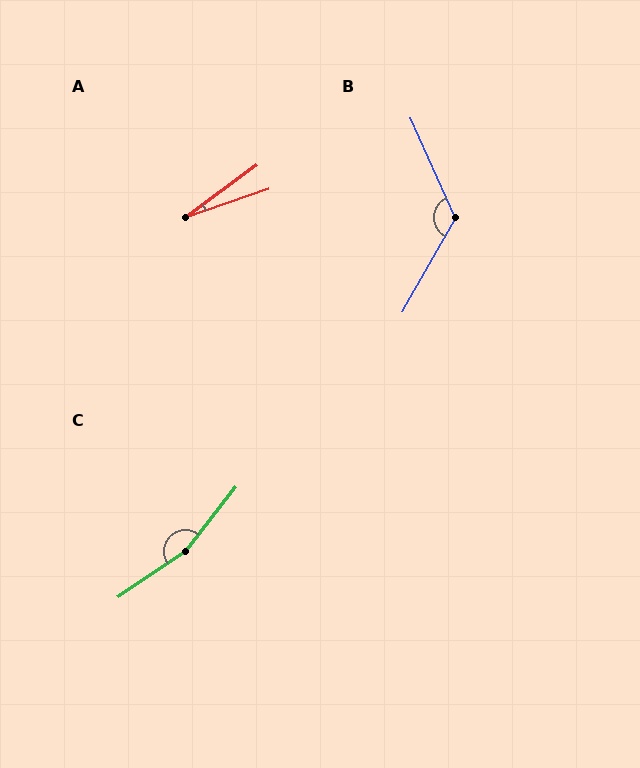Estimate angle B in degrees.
Approximately 126 degrees.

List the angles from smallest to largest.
A (18°), B (126°), C (162°).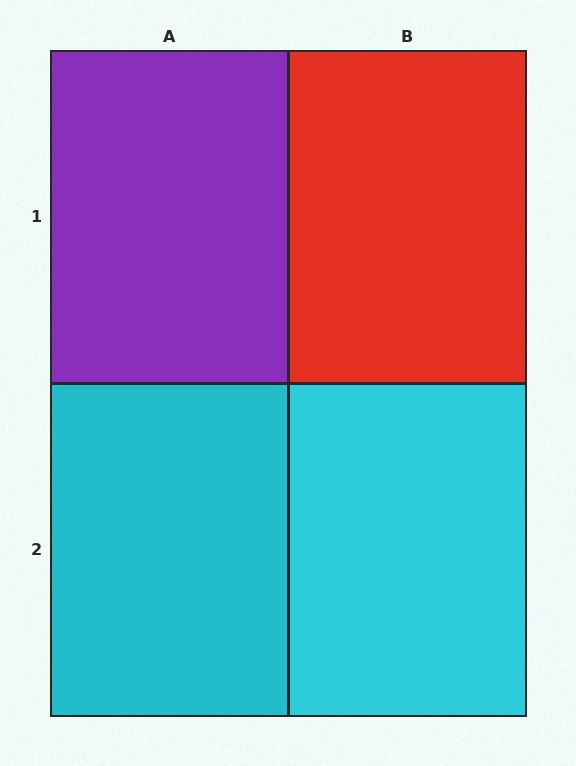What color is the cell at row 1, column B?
Red.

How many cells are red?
1 cell is red.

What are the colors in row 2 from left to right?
Cyan, cyan.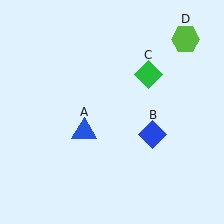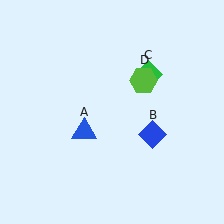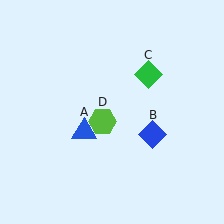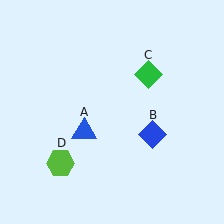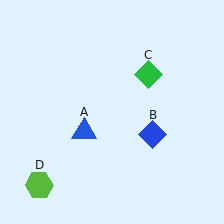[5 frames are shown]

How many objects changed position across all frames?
1 object changed position: lime hexagon (object D).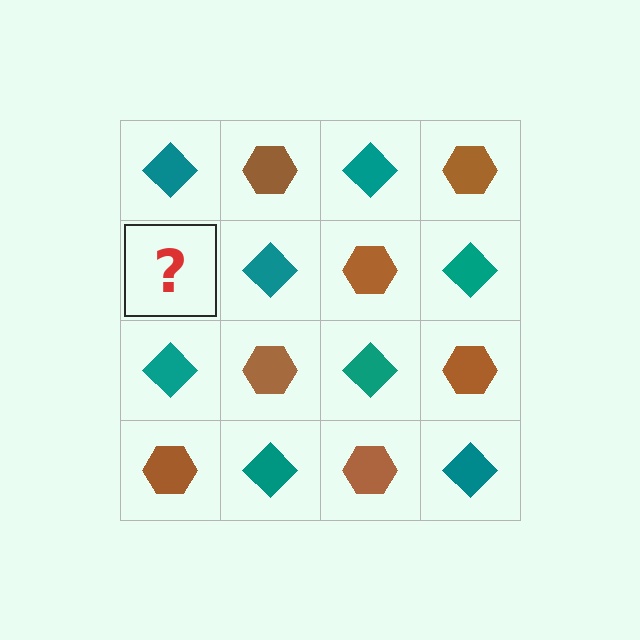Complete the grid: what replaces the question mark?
The question mark should be replaced with a brown hexagon.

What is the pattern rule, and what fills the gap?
The rule is that it alternates teal diamond and brown hexagon in a checkerboard pattern. The gap should be filled with a brown hexagon.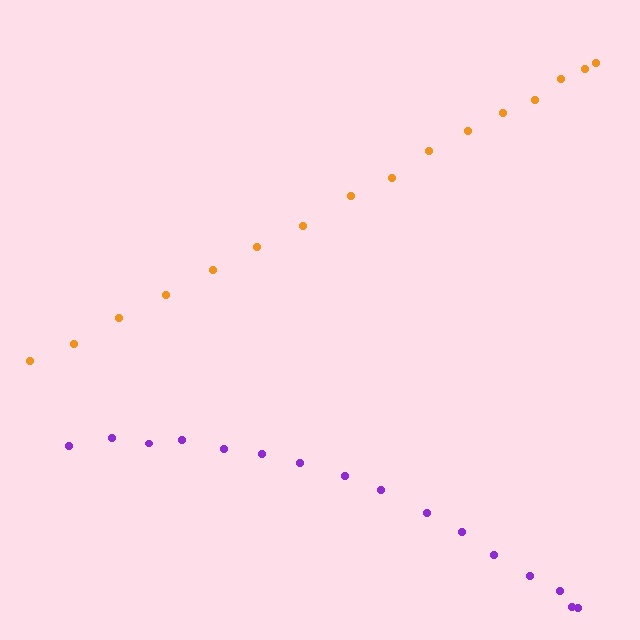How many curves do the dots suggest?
There are 2 distinct paths.